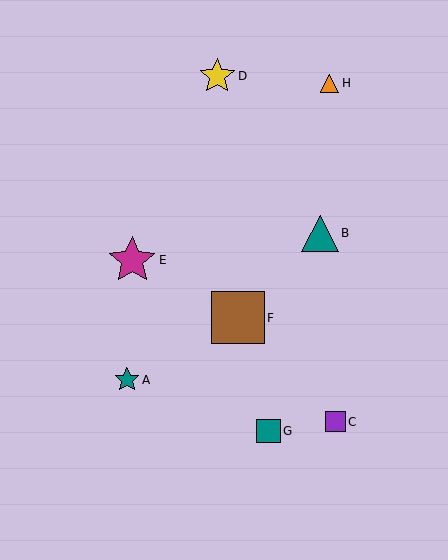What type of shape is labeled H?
Shape H is an orange triangle.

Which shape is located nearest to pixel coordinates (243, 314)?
The brown square (labeled F) at (238, 318) is nearest to that location.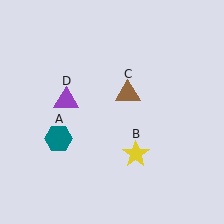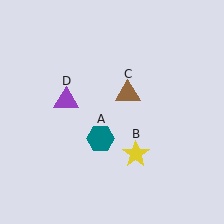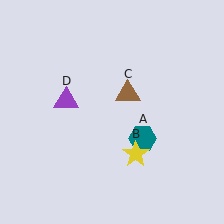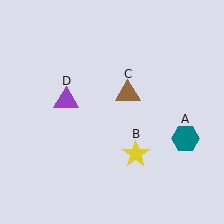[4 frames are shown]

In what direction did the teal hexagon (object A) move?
The teal hexagon (object A) moved right.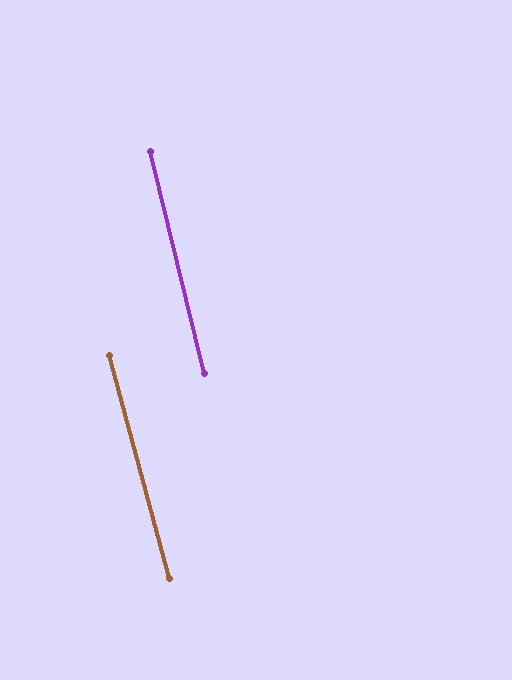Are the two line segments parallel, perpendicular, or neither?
Parallel — their directions differ by only 1.5°.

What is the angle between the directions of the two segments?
Approximately 1 degree.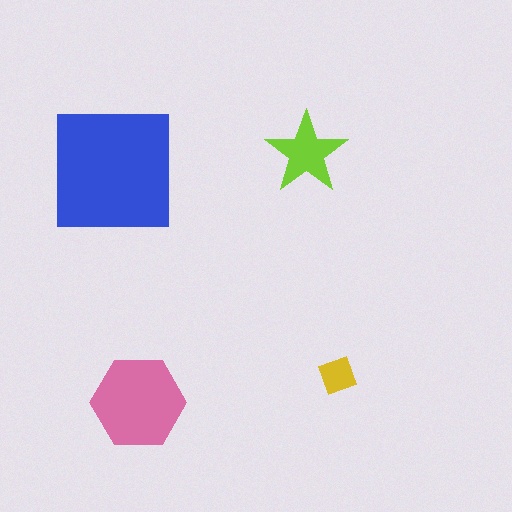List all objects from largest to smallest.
The blue square, the pink hexagon, the lime star, the yellow diamond.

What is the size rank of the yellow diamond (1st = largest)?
4th.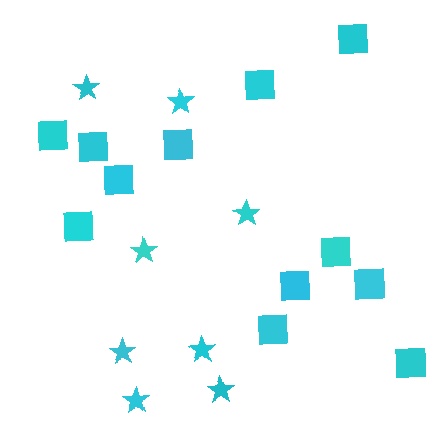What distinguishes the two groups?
There are 2 groups: one group of stars (8) and one group of squares (12).